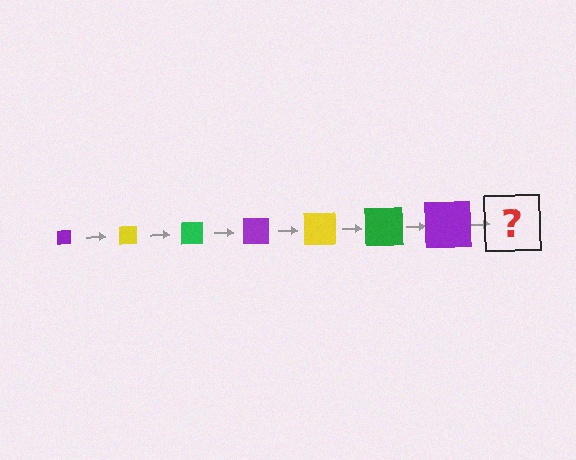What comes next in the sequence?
The next element should be a yellow square, larger than the previous one.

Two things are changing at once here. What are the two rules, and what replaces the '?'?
The two rules are that the square grows larger each step and the color cycles through purple, yellow, and green. The '?' should be a yellow square, larger than the previous one.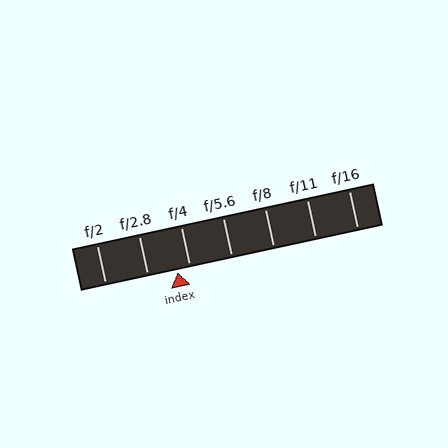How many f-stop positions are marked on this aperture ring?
There are 7 f-stop positions marked.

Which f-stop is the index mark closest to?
The index mark is closest to f/4.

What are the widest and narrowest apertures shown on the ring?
The widest aperture shown is f/2 and the narrowest is f/16.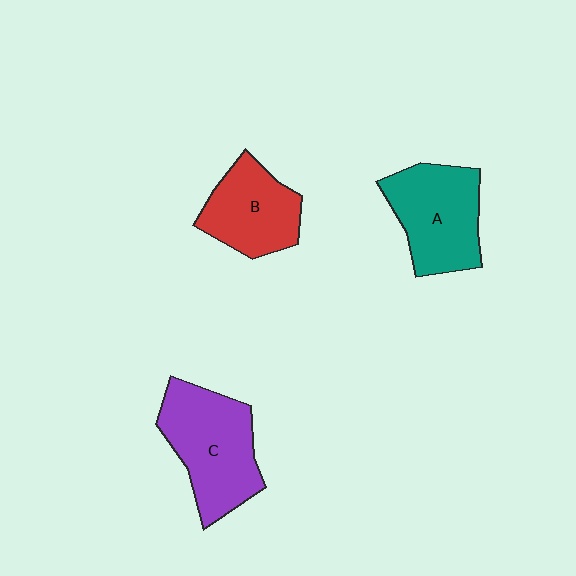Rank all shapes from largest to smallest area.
From largest to smallest: C (purple), A (teal), B (red).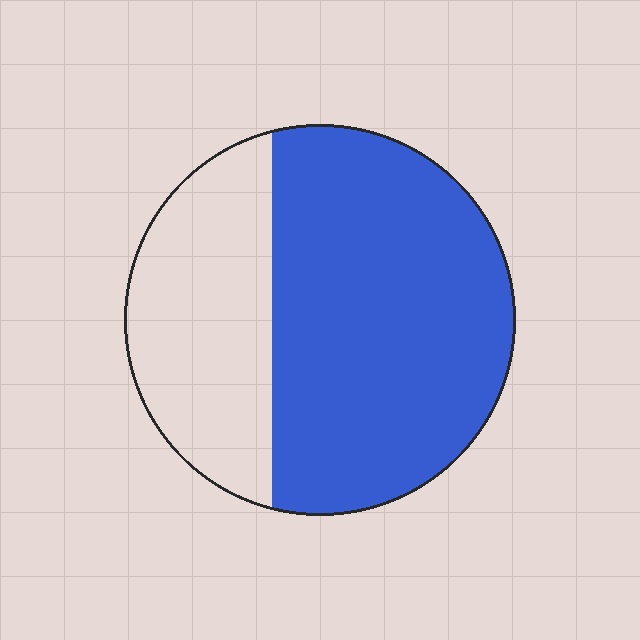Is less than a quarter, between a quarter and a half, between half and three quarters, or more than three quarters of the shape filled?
Between half and three quarters.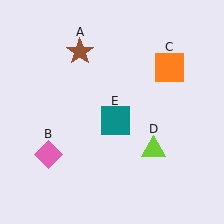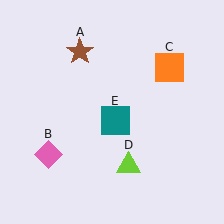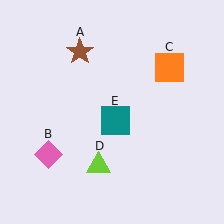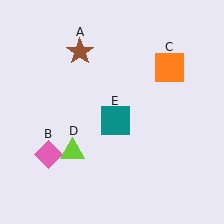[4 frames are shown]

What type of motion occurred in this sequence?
The lime triangle (object D) rotated clockwise around the center of the scene.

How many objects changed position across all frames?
1 object changed position: lime triangle (object D).